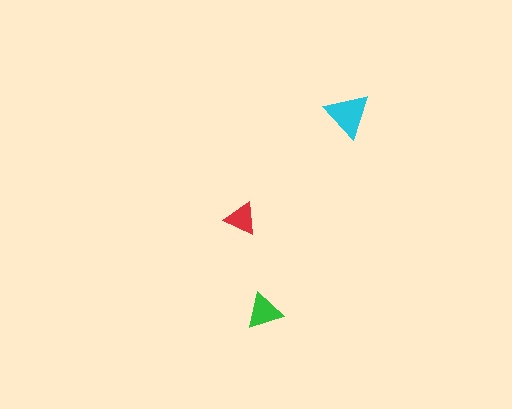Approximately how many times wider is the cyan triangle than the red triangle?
About 1.5 times wider.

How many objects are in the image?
There are 3 objects in the image.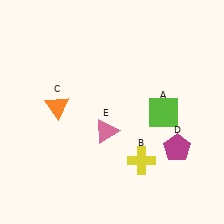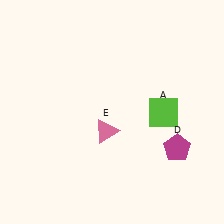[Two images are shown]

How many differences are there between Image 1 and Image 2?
There are 2 differences between the two images.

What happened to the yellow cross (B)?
The yellow cross (B) was removed in Image 2. It was in the bottom-right area of Image 1.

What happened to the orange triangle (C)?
The orange triangle (C) was removed in Image 2. It was in the top-left area of Image 1.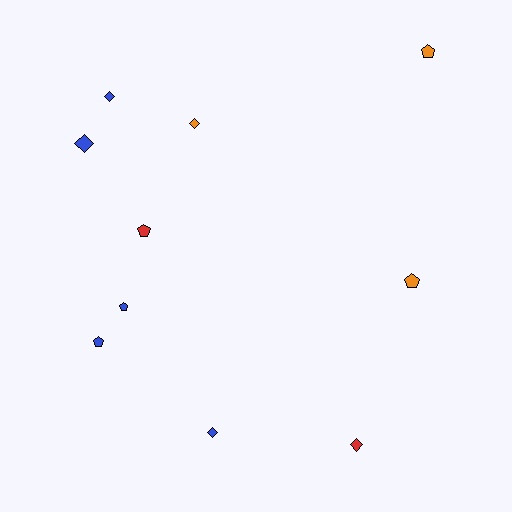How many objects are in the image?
There are 10 objects.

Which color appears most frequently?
Blue, with 5 objects.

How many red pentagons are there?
There is 1 red pentagon.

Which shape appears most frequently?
Diamond, with 5 objects.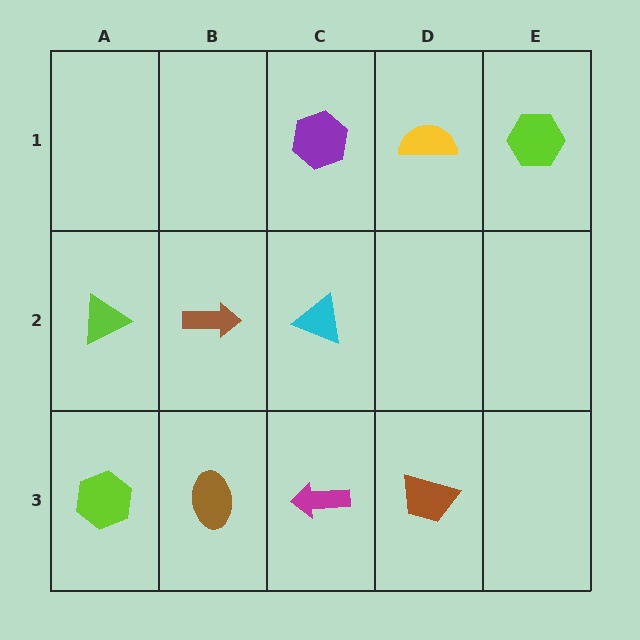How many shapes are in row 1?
3 shapes.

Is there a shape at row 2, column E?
No, that cell is empty.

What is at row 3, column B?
A brown ellipse.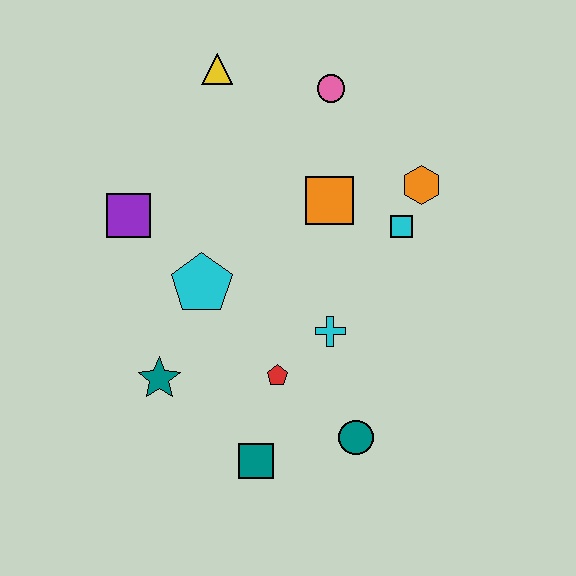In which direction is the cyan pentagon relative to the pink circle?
The cyan pentagon is below the pink circle.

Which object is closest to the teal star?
The cyan pentagon is closest to the teal star.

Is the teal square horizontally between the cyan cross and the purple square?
Yes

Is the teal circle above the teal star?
No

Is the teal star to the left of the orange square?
Yes